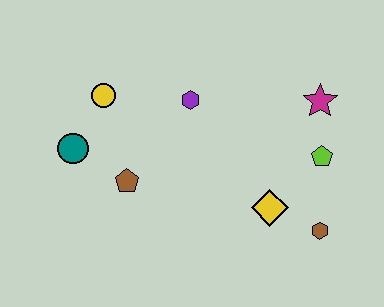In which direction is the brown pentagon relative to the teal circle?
The brown pentagon is to the right of the teal circle.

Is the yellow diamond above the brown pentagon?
No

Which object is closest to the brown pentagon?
The teal circle is closest to the brown pentagon.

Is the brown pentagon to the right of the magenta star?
No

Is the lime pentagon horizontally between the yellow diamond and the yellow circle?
No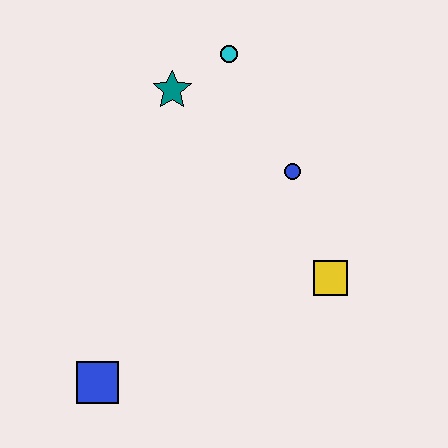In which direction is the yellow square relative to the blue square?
The yellow square is to the right of the blue square.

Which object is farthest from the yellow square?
The blue square is farthest from the yellow square.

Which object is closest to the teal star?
The cyan circle is closest to the teal star.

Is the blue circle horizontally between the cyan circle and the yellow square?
Yes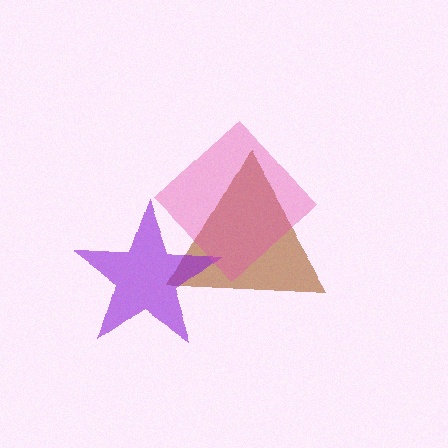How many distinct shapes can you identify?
There are 3 distinct shapes: a brown triangle, a purple star, a pink diamond.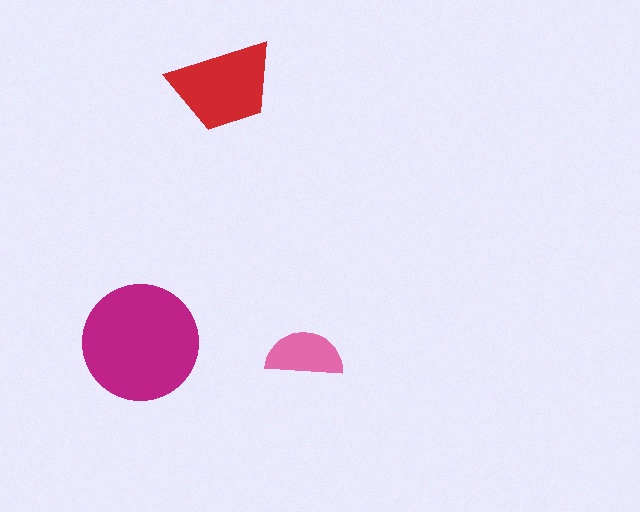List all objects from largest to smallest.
The magenta circle, the red trapezoid, the pink semicircle.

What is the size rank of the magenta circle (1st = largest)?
1st.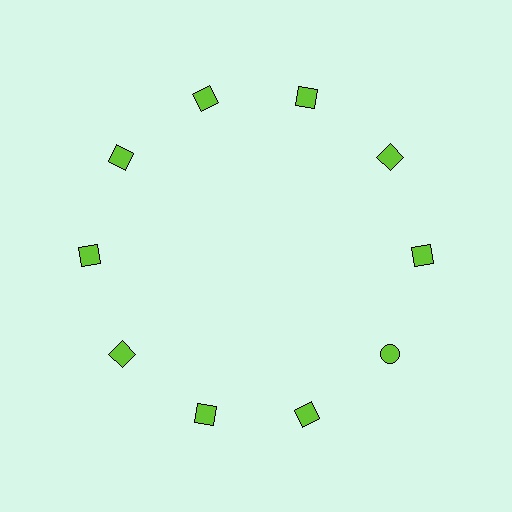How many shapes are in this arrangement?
There are 10 shapes arranged in a ring pattern.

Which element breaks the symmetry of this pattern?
The lime circle at roughly the 4 o'clock position breaks the symmetry. All other shapes are lime squares.